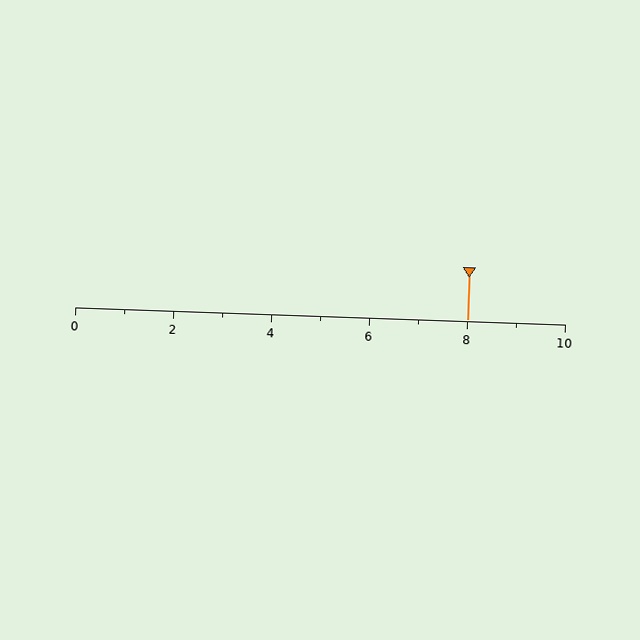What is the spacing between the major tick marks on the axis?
The major ticks are spaced 2 apart.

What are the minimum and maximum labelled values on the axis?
The axis runs from 0 to 10.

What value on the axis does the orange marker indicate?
The marker indicates approximately 8.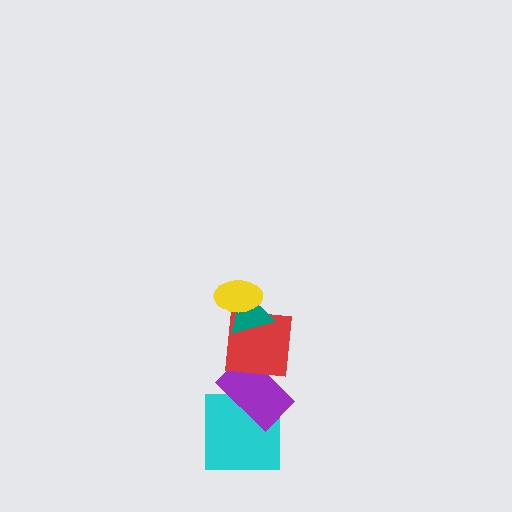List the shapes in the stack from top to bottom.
From top to bottom: the yellow ellipse, the teal triangle, the red square, the purple rectangle, the cyan square.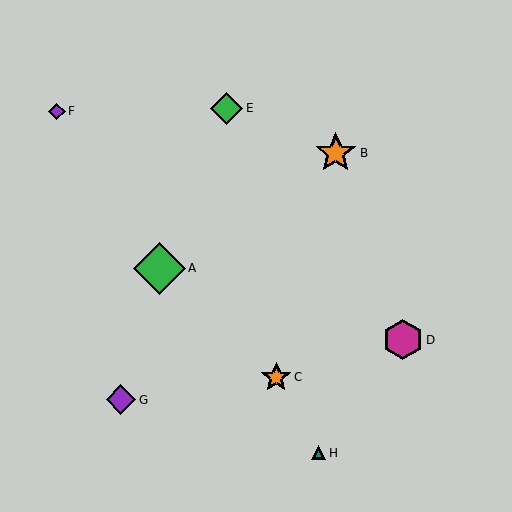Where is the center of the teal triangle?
The center of the teal triangle is at (319, 453).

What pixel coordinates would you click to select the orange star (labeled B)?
Click at (336, 153) to select the orange star B.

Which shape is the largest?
The green diamond (labeled A) is the largest.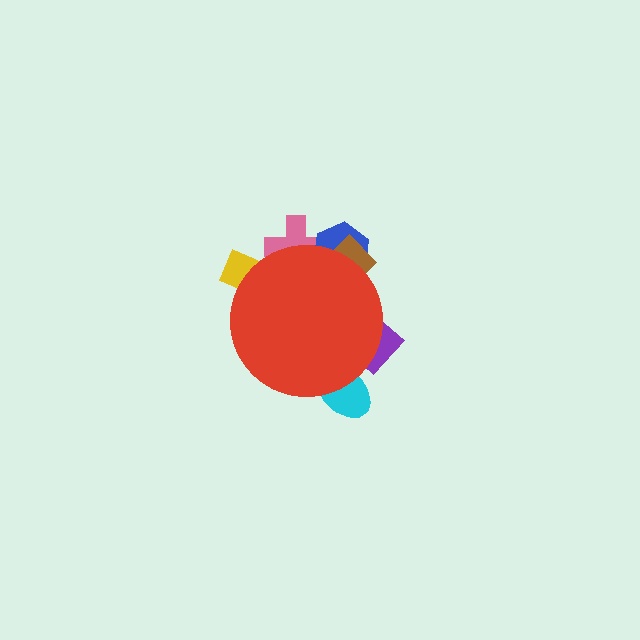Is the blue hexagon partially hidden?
Yes, the blue hexagon is partially hidden behind the red circle.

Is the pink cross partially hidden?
Yes, the pink cross is partially hidden behind the red circle.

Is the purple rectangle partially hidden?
Yes, the purple rectangle is partially hidden behind the red circle.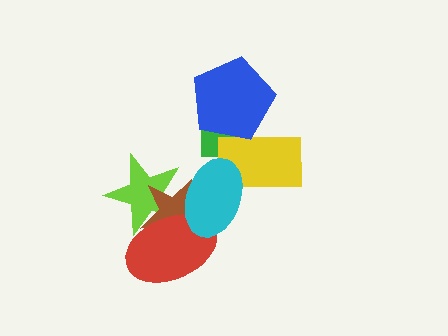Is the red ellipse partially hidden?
Yes, it is partially covered by another shape.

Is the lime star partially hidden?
Yes, it is partially covered by another shape.